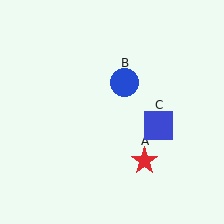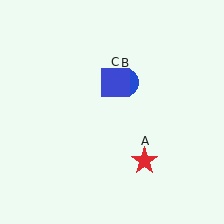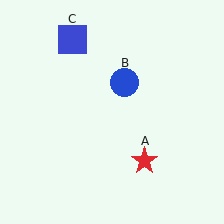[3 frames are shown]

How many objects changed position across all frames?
1 object changed position: blue square (object C).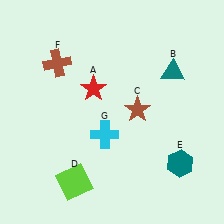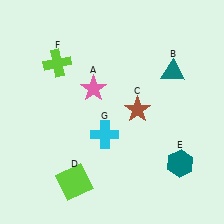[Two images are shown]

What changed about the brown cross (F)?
In Image 1, F is brown. In Image 2, it changed to lime.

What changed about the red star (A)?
In Image 1, A is red. In Image 2, it changed to pink.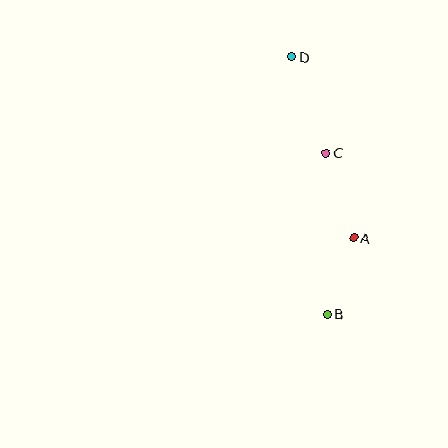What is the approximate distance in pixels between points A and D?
The distance between A and D is approximately 191 pixels.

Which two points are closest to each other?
Points A and B are closest to each other.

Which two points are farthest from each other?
Points B and D are farthest from each other.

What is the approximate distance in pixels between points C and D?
The distance between C and D is approximately 102 pixels.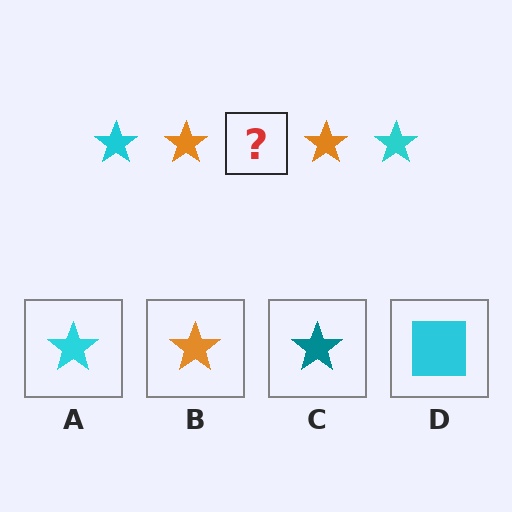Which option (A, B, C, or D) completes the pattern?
A.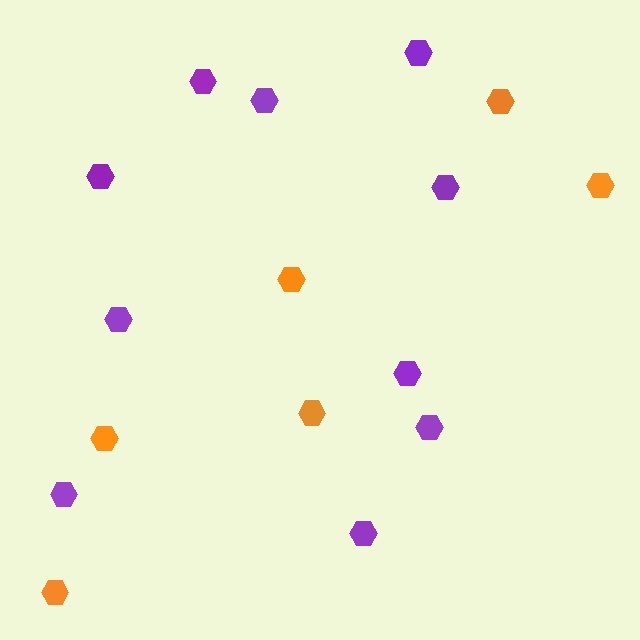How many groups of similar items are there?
There are 2 groups: one group of orange hexagons (6) and one group of purple hexagons (10).